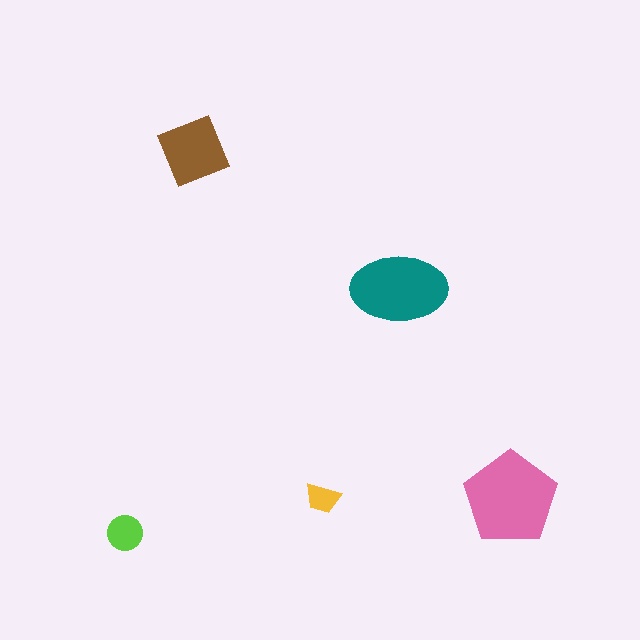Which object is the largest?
The pink pentagon.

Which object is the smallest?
The yellow trapezoid.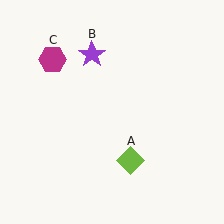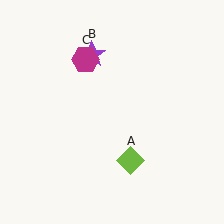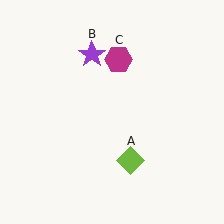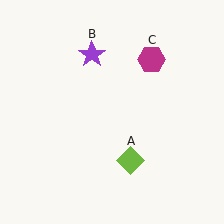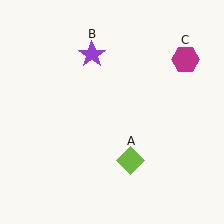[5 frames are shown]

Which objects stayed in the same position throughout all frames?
Lime diamond (object A) and purple star (object B) remained stationary.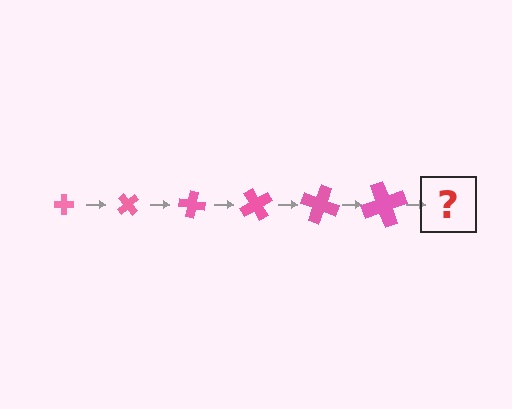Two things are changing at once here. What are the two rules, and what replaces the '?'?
The two rules are that the cross grows larger each step and it rotates 50 degrees each step. The '?' should be a cross, larger than the previous one and rotated 300 degrees from the start.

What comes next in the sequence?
The next element should be a cross, larger than the previous one and rotated 300 degrees from the start.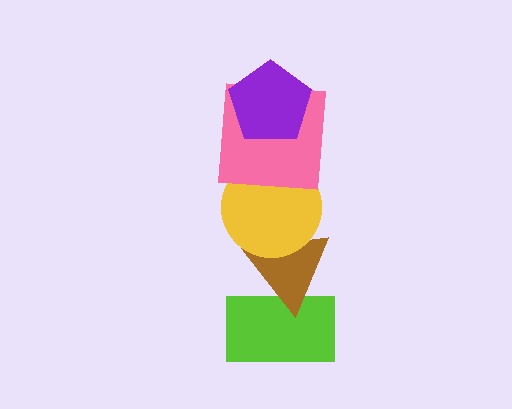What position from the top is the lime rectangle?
The lime rectangle is 5th from the top.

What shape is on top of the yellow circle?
The pink square is on top of the yellow circle.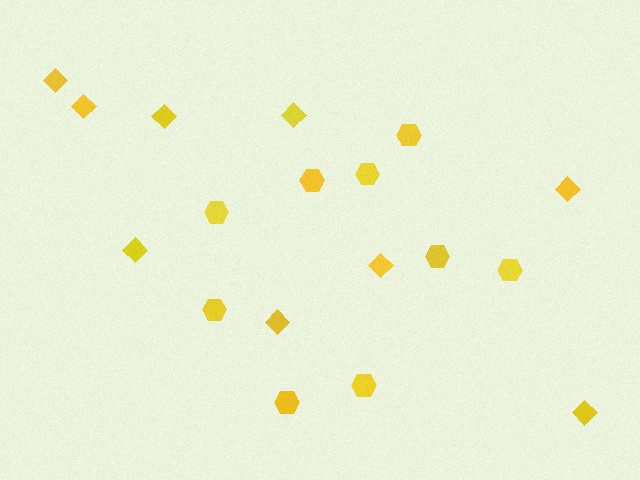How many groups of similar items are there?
There are 2 groups: one group of hexagons (9) and one group of diamonds (9).